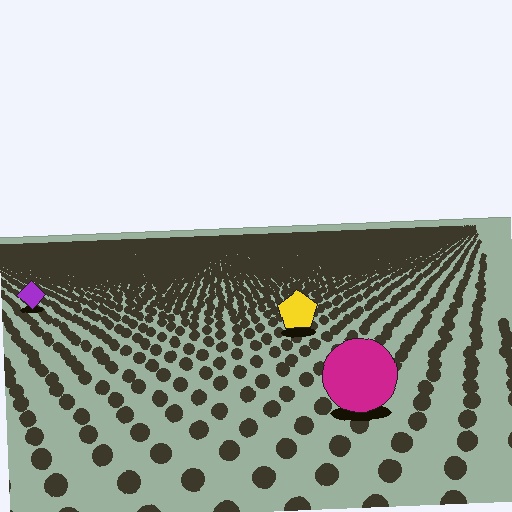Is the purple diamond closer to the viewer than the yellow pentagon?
No. The yellow pentagon is closer — you can tell from the texture gradient: the ground texture is coarser near it.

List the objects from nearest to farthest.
From nearest to farthest: the magenta circle, the yellow pentagon, the purple diamond.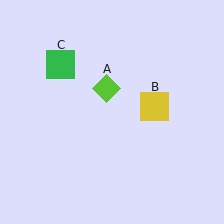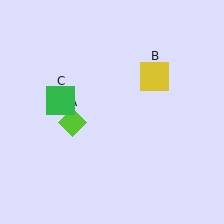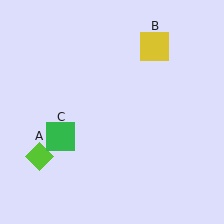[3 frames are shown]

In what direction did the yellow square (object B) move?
The yellow square (object B) moved up.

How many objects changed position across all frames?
3 objects changed position: lime diamond (object A), yellow square (object B), green square (object C).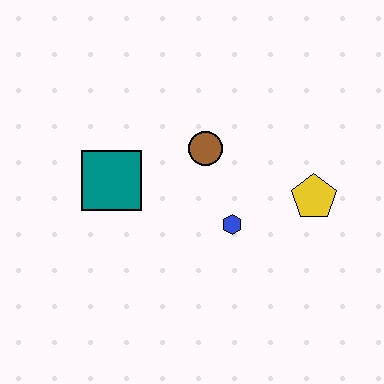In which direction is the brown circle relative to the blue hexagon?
The brown circle is above the blue hexagon.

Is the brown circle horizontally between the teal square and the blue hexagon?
Yes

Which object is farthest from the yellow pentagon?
The teal square is farthest from the yellow pentagon.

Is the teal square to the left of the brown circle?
Yes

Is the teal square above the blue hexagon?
Yes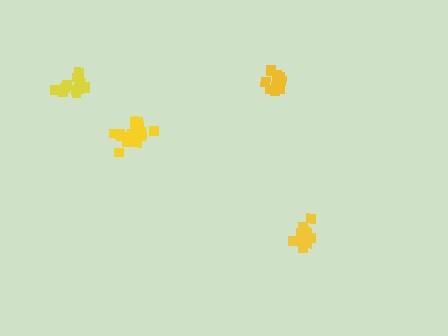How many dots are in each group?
Group 1: 10 dots, Group 2: 11 dots, Group 3: 16 dots, Group 4: 14 dots (51 total).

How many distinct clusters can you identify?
There are 4 distinct clusters.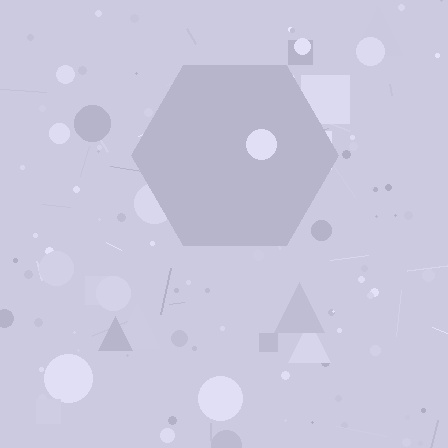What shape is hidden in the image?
A hexagon is hidden in the image.